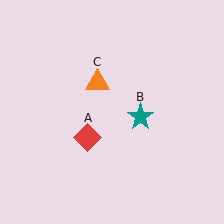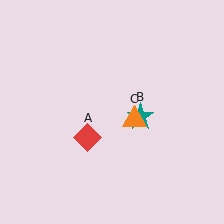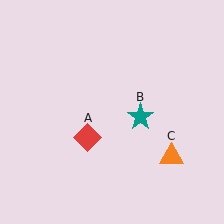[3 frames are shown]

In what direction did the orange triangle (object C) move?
The orange triangle (object C) moved down and to the right.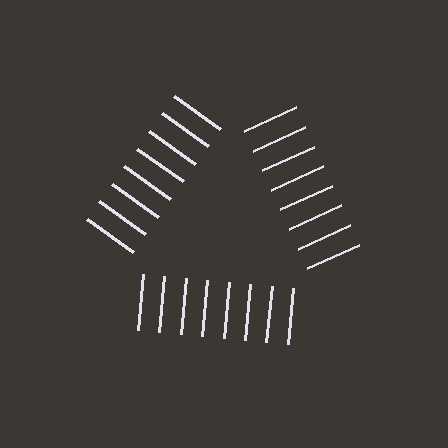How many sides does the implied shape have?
3 sides — the line-ends trace a triangle.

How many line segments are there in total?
24 — 8 along each of the 3 edges.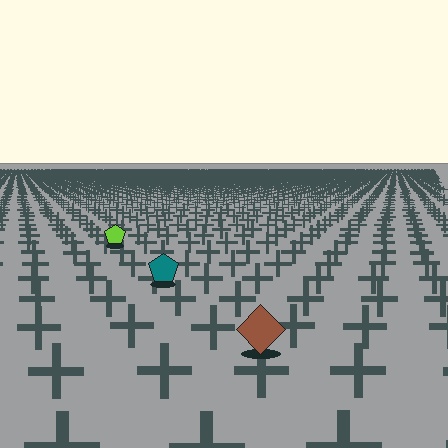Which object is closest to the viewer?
The brown diamond is closest. The texture marks near it are larger and more spread out.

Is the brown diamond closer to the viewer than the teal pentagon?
Yes. The brown diamond is closer — you can tell from the texture gradient: the ground texture is coarser near it.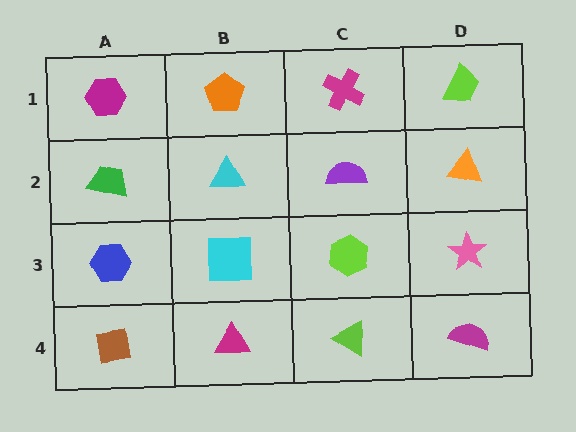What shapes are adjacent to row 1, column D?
An orange triangle (row 2, column D), a magenta cross (row 1, column C).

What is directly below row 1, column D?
An orange triangle.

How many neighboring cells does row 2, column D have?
3.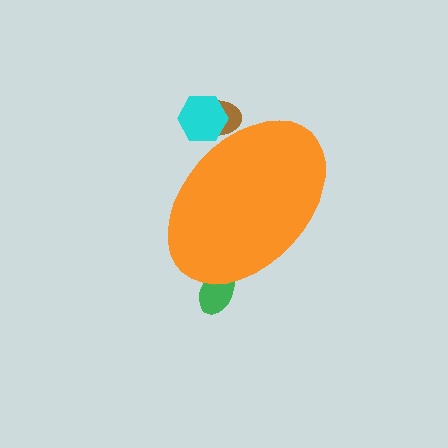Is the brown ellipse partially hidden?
Yes, the brown ellipse is partially hidden behind the orange ellipse.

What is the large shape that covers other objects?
An orange ellipse.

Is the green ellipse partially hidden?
Yes, the green ellipse is partially hidden behind the orange ellipse.